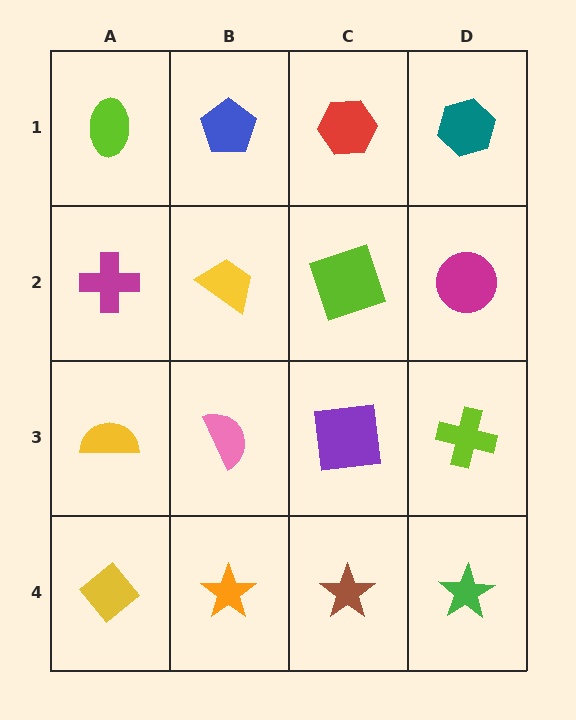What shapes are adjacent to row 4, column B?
A pink semicircle (row 3, column B), a yellow diamond (row 4, column A), a brown star (row 4, column C).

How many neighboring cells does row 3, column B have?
4.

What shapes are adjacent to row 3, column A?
A magenta cross (row 2, column A), a yellow diamond (row 4, column A), a pink semicircle (row 3, column B).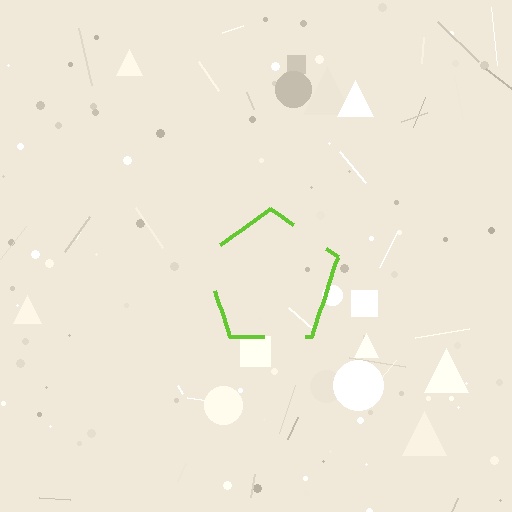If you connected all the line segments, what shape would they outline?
They would outline a pentagon.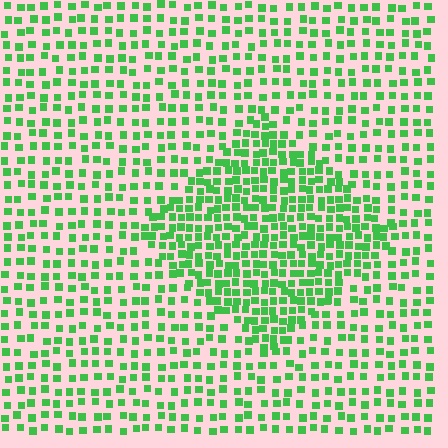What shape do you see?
I see a diamond.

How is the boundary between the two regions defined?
The boundary is defined by a change in element density (approximately 1.9x ratio). All elements are the same color, size, and shape.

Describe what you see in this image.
The image contains small green elements arranged at two different densities. A diamond-shaped region is visible where the elements are more densely packed than the surrounding area.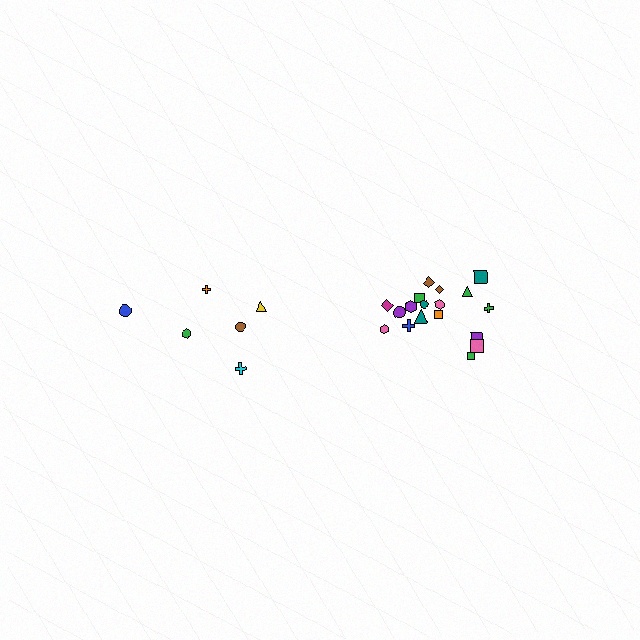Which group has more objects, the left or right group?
The right group.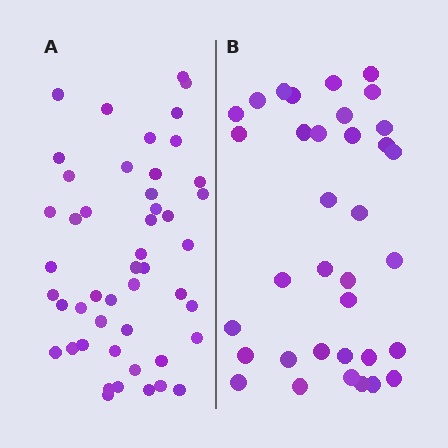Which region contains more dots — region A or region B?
Region A (the left region) has more dots.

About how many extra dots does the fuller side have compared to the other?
Region A has approximately 15 more dots than region B.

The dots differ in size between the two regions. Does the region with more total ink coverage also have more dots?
No. Region B has more total ink coverage because its dots are larger, but region A actually contains more individual dots. Total area can be misleading — the number of items is what matters here.